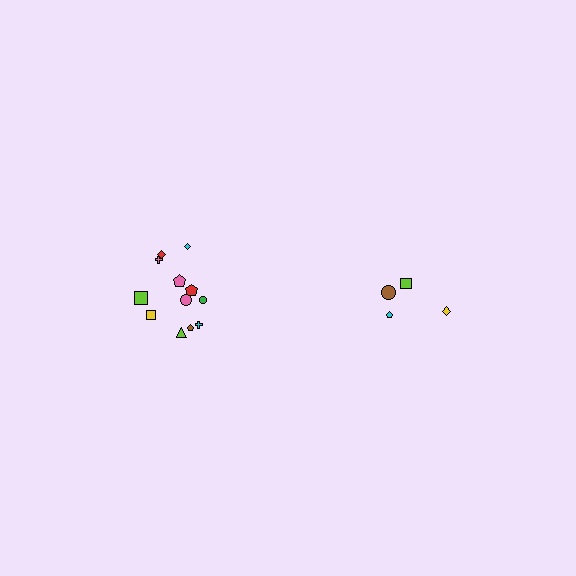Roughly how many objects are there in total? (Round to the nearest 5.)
Roughly 15 objects in total.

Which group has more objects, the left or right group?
The left group.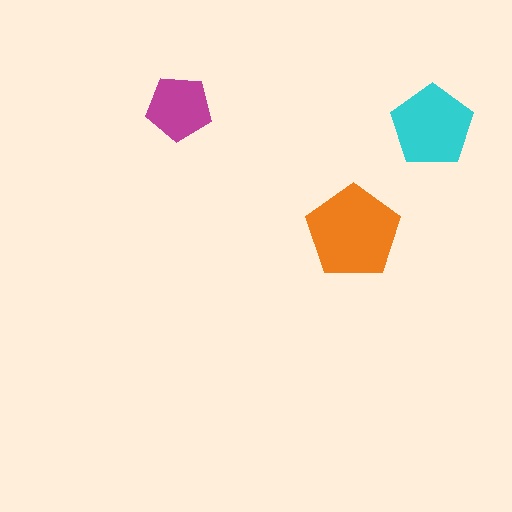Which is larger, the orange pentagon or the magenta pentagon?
The orange one.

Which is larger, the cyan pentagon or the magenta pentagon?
The cyan one.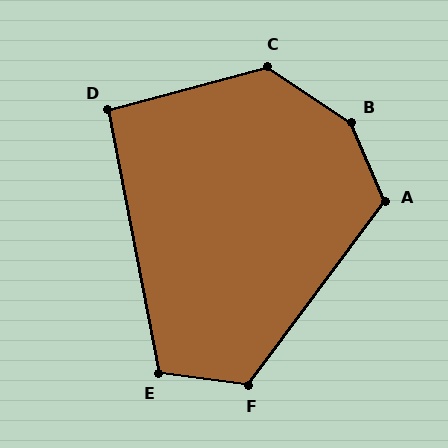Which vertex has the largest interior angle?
B, at approximately 147 degrees.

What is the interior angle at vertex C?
Approximately 132 degrees (obtuse).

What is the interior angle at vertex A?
Approximately 120 degrees (obtuse).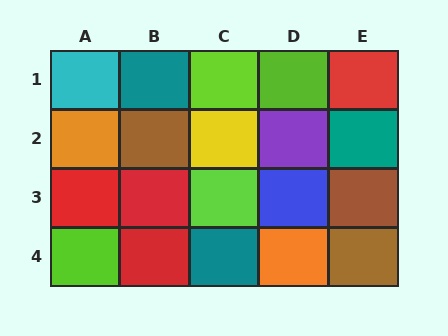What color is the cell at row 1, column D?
Lime.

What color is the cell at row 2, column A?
Orange.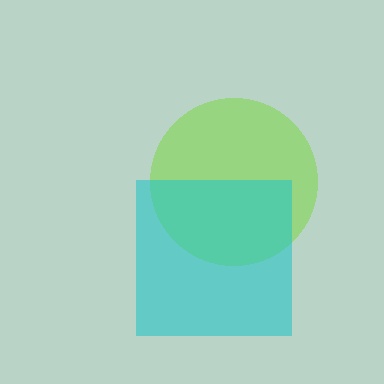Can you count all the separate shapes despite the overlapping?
Yes, there are 2 separate shapes.